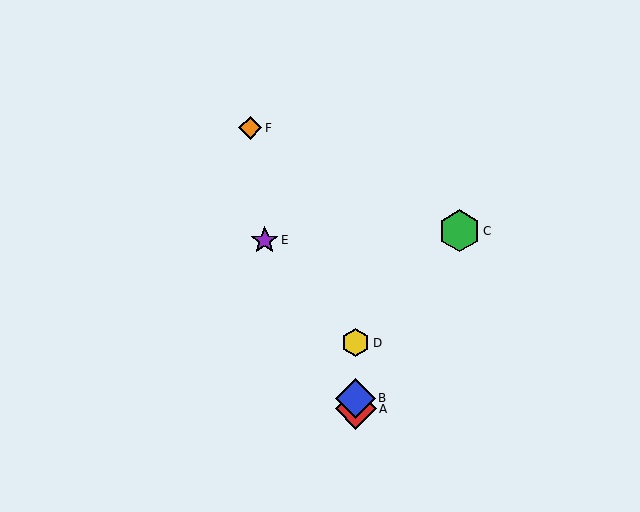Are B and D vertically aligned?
Yes, both are at x≈356.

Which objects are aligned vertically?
Objects A, B, D are aligned vertically.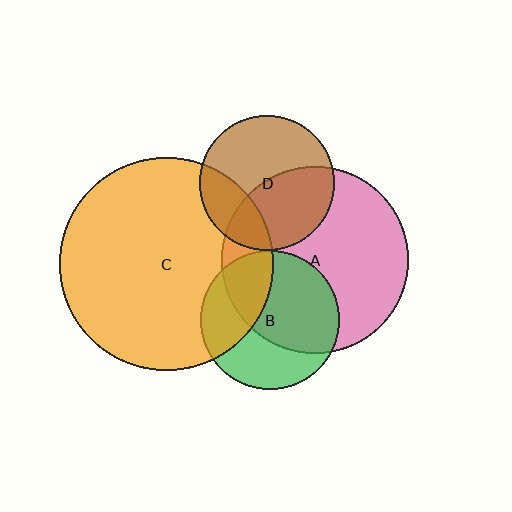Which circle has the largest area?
Circle C (orange).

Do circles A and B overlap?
Yes.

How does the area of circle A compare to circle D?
Approximately 1.9 times.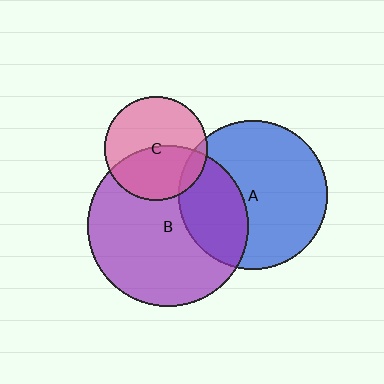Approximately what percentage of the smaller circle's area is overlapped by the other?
Approximately 35%.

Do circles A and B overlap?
Yes.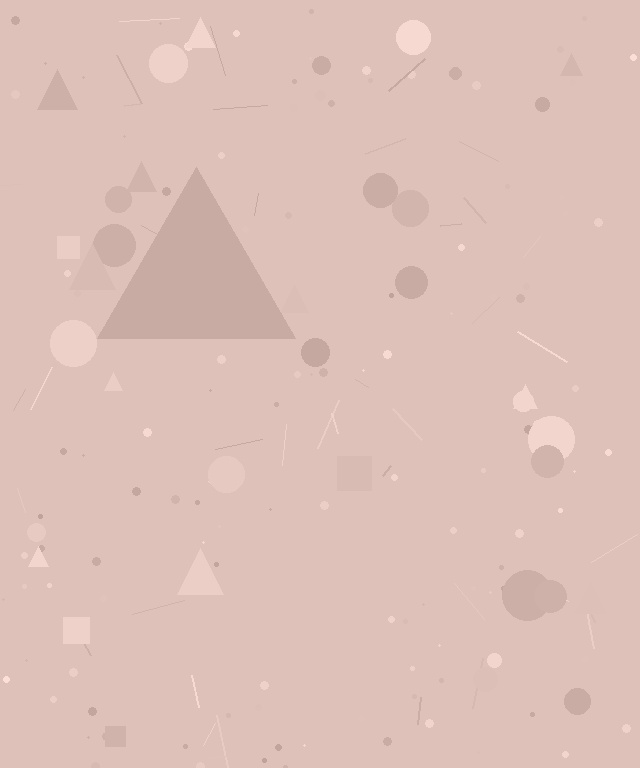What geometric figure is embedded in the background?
A triangle is embedded in the background.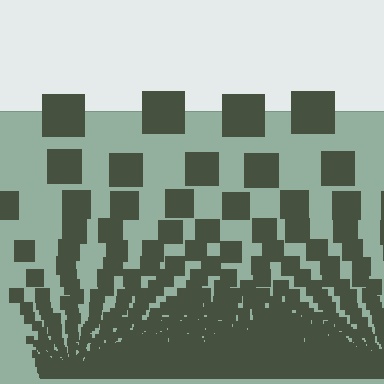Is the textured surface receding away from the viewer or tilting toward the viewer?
The surface appears to tilt toward the viewer. Texture elements get larger and sparser toward the top.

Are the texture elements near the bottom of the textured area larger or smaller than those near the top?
Smaller. The gradient is inverted — elements near the bottom are smaller and denser.